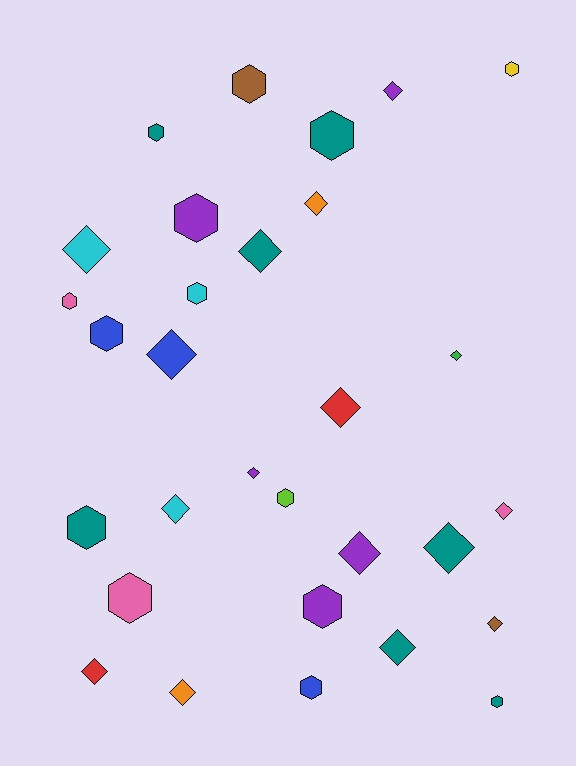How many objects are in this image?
There are 30 objects.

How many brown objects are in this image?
There are 2 brown objects.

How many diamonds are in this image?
There are 16 diamonds.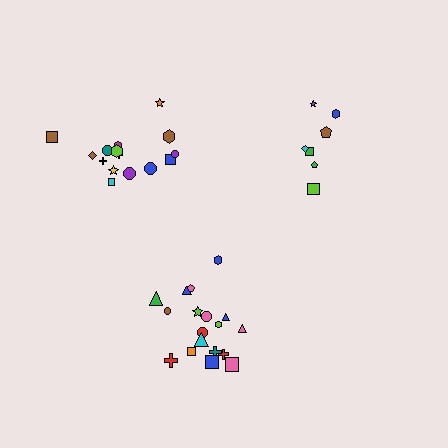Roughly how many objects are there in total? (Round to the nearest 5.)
Roughly 40 objects in total.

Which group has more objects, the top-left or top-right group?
The top-left group.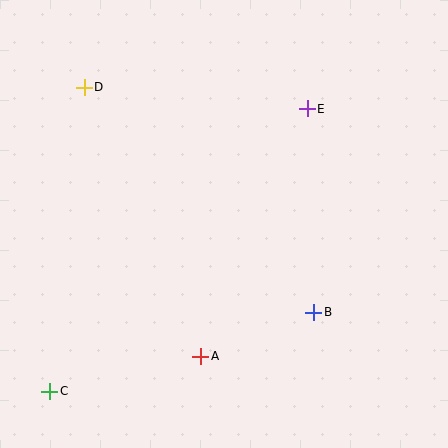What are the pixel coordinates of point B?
Point B is at (314, 312).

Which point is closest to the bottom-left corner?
Point C is closest to the bottom-left corner.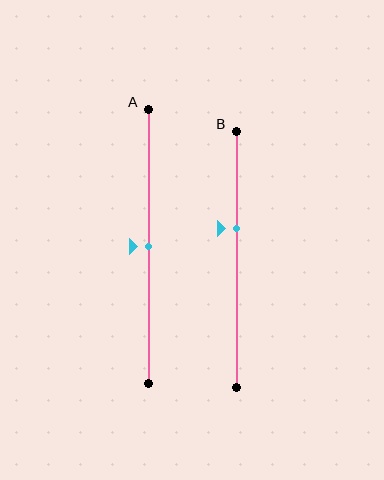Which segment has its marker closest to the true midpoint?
Segment A has its marker closest to the true midpoint.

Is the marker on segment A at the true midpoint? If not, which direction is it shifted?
Yes, the marker on segment A is at the true midpoint.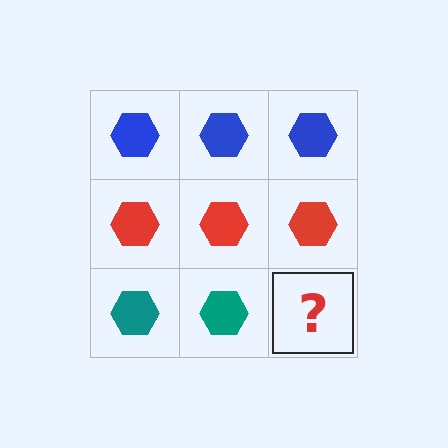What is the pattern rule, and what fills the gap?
The rule is that each row has a consistent color. The gap should be filled with a teal hexagon.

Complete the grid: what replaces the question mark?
The question mark should be replaced with a teal hexagon.